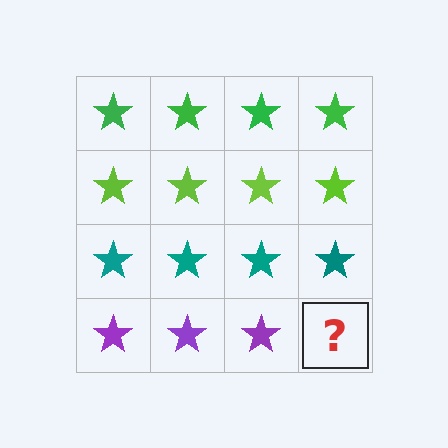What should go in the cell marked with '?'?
The missing cell should contain a purple star.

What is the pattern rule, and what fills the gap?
The rule is that each row has a consistent color. The gap should be filled with a purple star.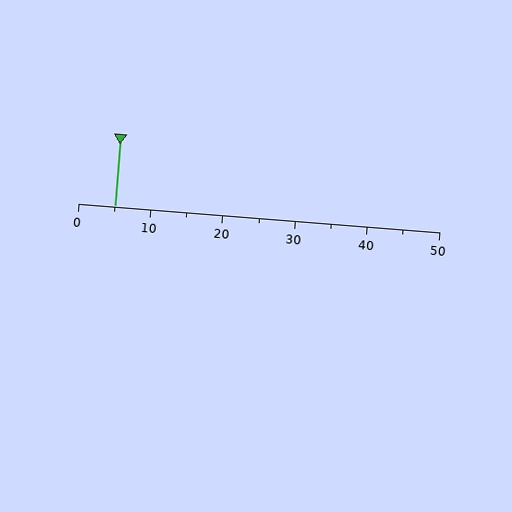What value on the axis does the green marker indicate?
The marker indicates approximately 5.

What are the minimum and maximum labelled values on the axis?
The axis runs from 0 to 50.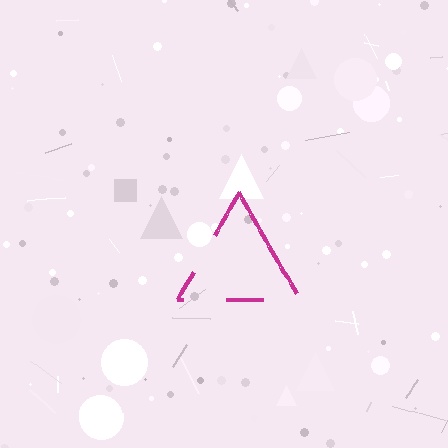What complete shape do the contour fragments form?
The contour fragments form a triangle.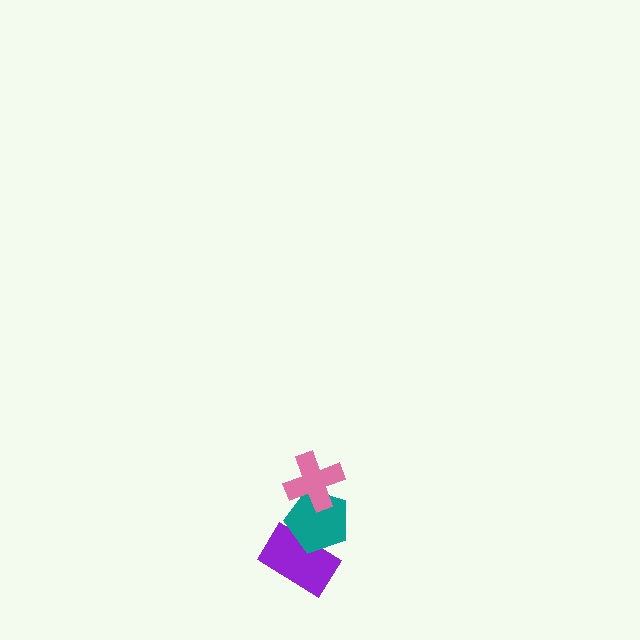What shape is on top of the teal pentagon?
The pink cross is on top of the teal pentagon.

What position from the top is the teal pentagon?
The teal pentagon is 2nd from the top.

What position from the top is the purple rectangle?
The purple rectangle is 3rd from the top.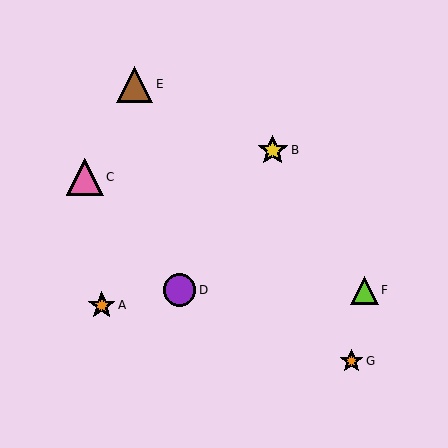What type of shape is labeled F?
Shape F is a lime triangle.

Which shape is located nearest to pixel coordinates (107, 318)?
The orange star (labeled A) at (102, 305) is nearest to that location.